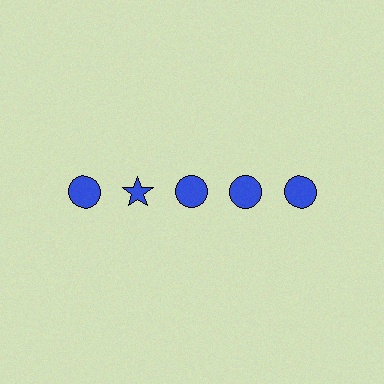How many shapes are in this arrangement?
There are 5 shapes arranged in a grid pattern.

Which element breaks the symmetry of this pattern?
The blue star in the top row, second from left column breaks the symmetry. All other shapes are blue circles.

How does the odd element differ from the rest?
It has a different shape: star instead of circle.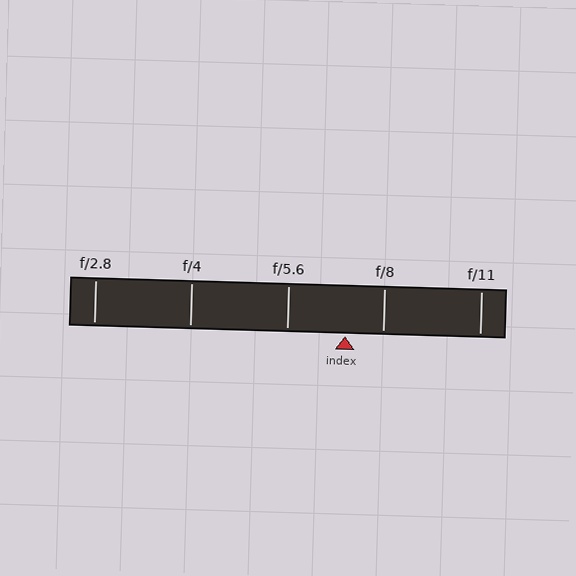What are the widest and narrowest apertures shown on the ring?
The widest aperture shown is f/2.8 and the narrowest is f/11.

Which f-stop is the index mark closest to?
The index mark is closest to f/8.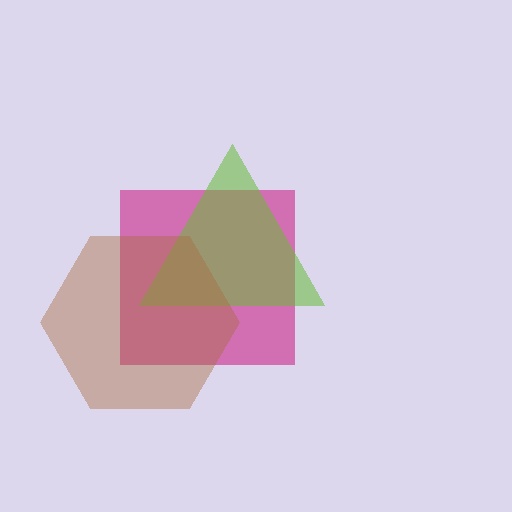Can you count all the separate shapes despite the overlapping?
Yes, there are 3 separate shapes.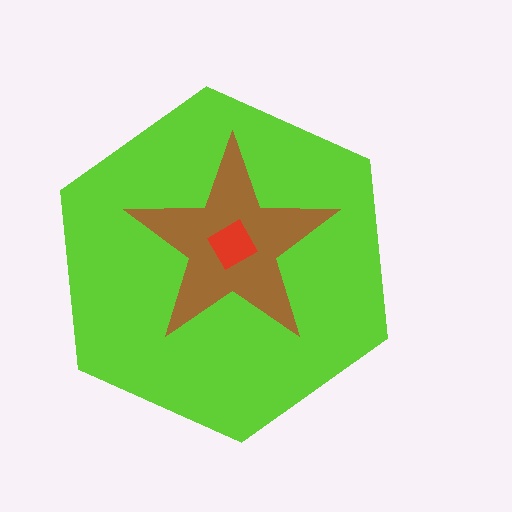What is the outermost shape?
The lime hexagon.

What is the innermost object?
The red diamond.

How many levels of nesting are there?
3.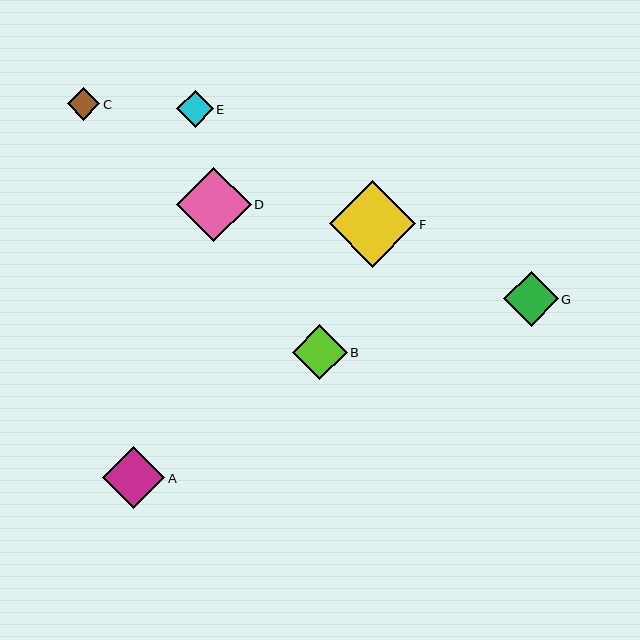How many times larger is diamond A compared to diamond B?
Diamond A is approximately 1.1 times the size of diamond B.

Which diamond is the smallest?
Diamond C is the smallest with a size of approximately 33 pixels.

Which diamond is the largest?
Diamond F is the largest with a size of approximately 86 pixels.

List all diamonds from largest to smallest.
From largest to smallest: F, D, A, B, G, E, C.